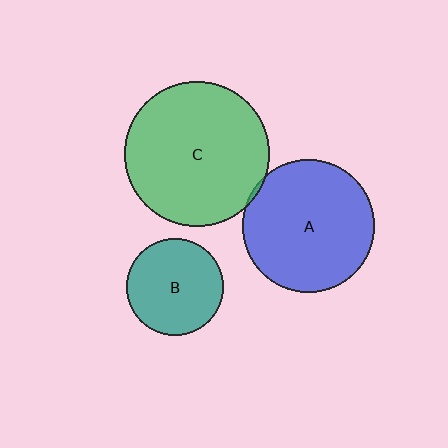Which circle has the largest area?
Circle C (green).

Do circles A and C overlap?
Yes.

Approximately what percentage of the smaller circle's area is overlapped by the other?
Approximately 5%.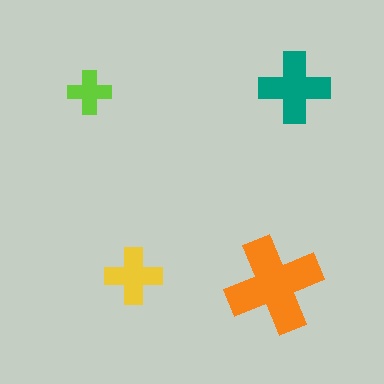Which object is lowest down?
The orange cross is bottommost.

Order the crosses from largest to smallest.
the orange one, the teal one, the yellow one, the lime one.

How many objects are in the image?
There are 4 objects in the image.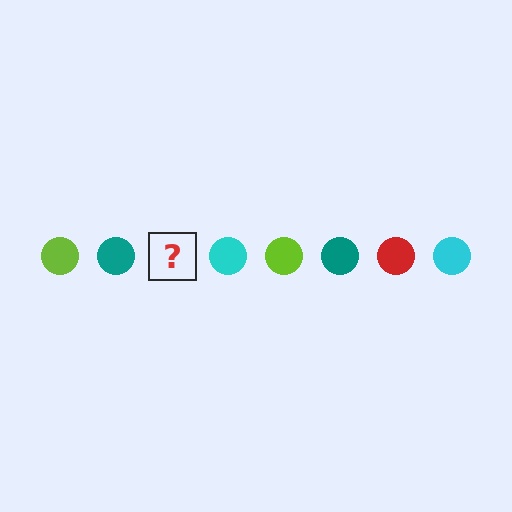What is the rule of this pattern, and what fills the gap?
The rule is that the pattern cycles through lime, teal, red, cyan circles. The gap should be filled with a red circle.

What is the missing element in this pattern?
The missing element is a red circle.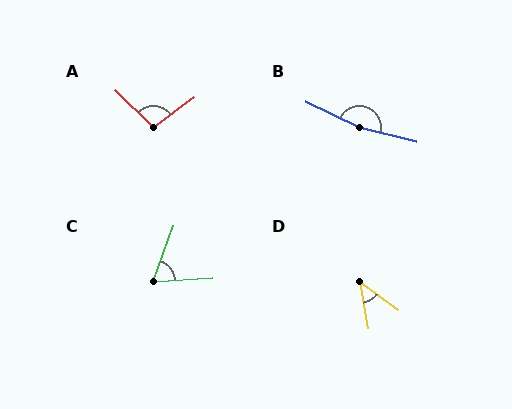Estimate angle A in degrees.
Approximately 99 degrees.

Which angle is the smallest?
D, at approximately 44 degrees.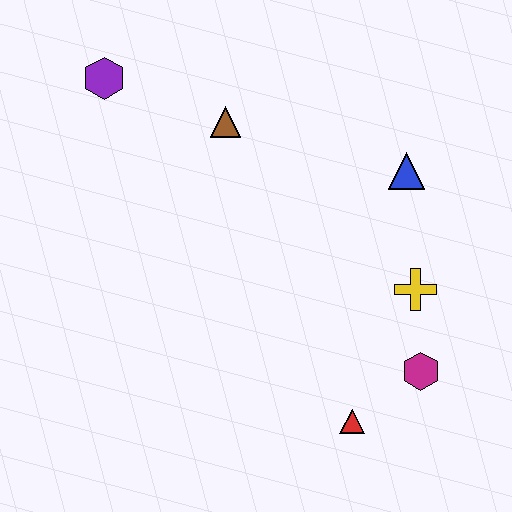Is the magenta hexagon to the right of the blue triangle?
Yes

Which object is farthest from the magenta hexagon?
The purple hexagon is farthest from the magenta hexagon.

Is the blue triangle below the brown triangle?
Yes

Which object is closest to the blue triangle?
The yellow cross is closest to the blue triangle.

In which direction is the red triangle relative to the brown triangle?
The red triangle is below the brown triangle.